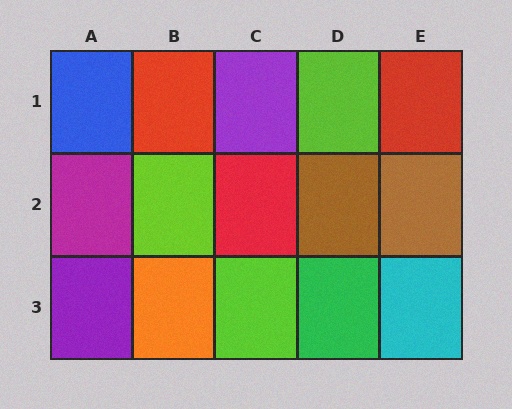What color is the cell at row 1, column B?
Red.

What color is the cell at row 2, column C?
Red.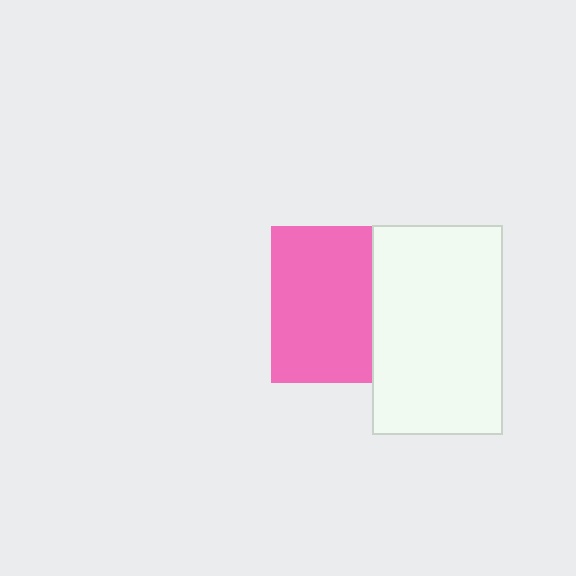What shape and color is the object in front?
The object in front is a white rectangle.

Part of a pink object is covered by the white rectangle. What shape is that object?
It is a square.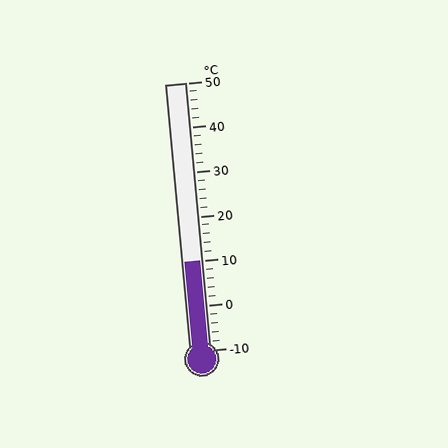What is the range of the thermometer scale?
The thermometer scale ranges from -10°C to 50°C.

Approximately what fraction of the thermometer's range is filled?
The thermometer is filled to approximately 35% of its range.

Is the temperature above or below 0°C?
The temperature is above 0°C.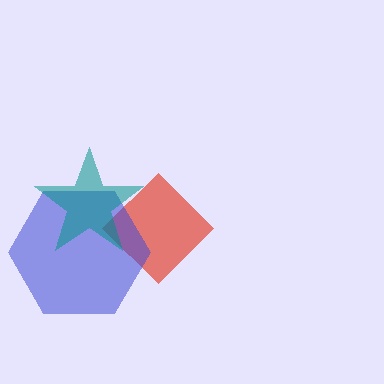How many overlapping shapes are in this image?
There are 3 overlapping shapes in the image.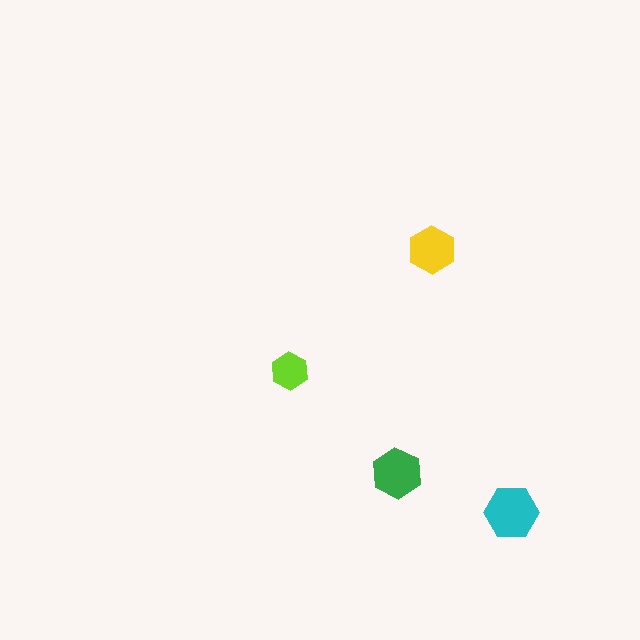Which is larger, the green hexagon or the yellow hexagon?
The green one.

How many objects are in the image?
There are 4 objects in the image.